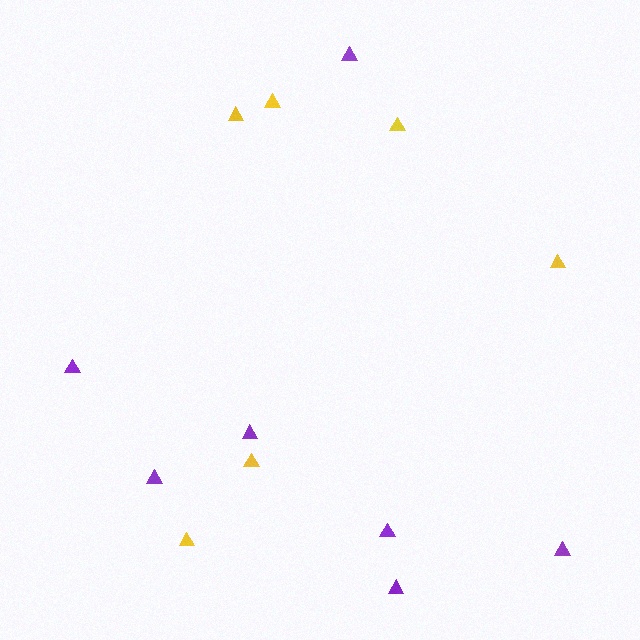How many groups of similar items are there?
There are 2 groups: one group of yellow triangles (6) and one group of purple triangles (7).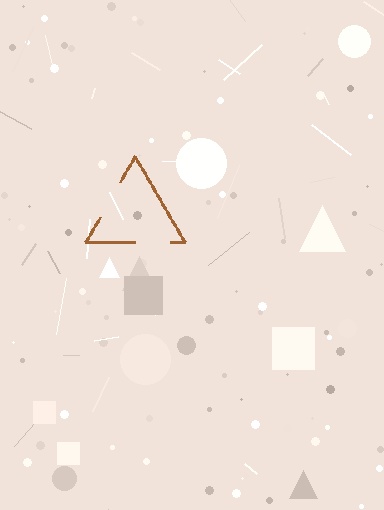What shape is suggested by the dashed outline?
The dashed outline suggests a triangle.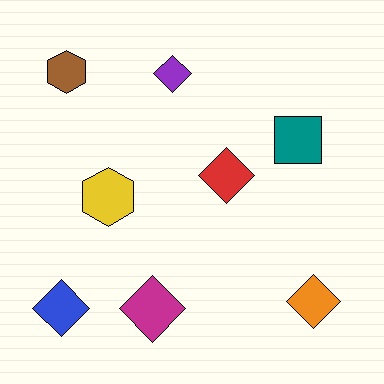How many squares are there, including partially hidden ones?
There is 1 square.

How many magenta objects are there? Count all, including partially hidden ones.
There is 1 magenta object.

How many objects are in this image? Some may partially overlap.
There are 8 objects.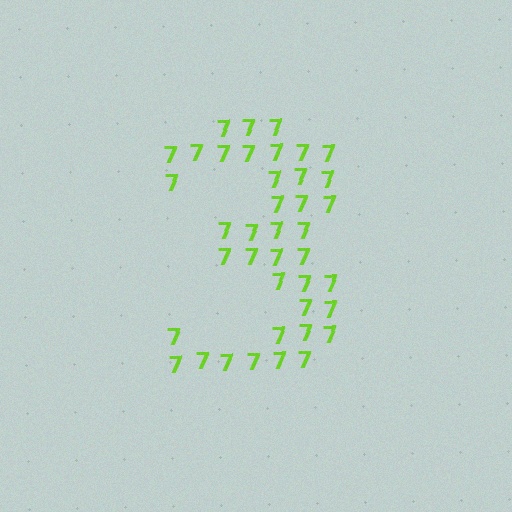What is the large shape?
The large shape is the digit 3.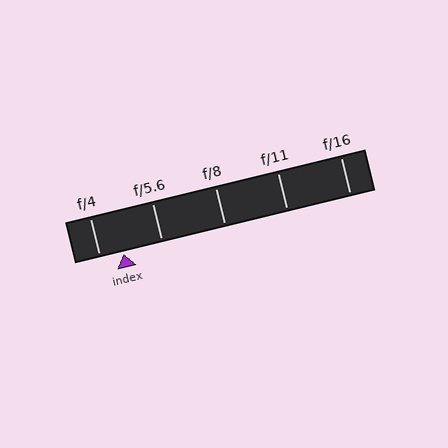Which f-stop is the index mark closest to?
The index mark is closest to f/4.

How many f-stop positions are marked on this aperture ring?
There are 5 f-stop positions marked.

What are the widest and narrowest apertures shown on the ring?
The widest aperture shown is f/4 and the narrowest is f/16.